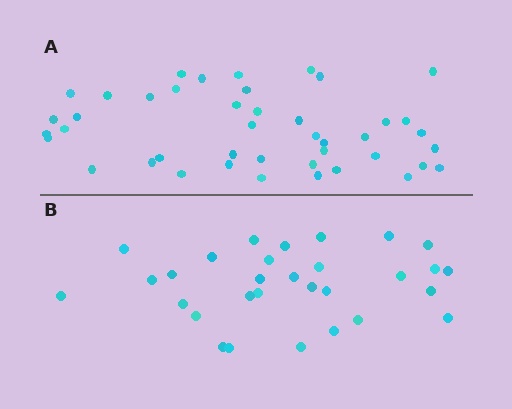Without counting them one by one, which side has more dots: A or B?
Region A (the top region) has more dots.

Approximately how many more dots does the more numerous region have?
Region A has approximately 15 more dots than region B.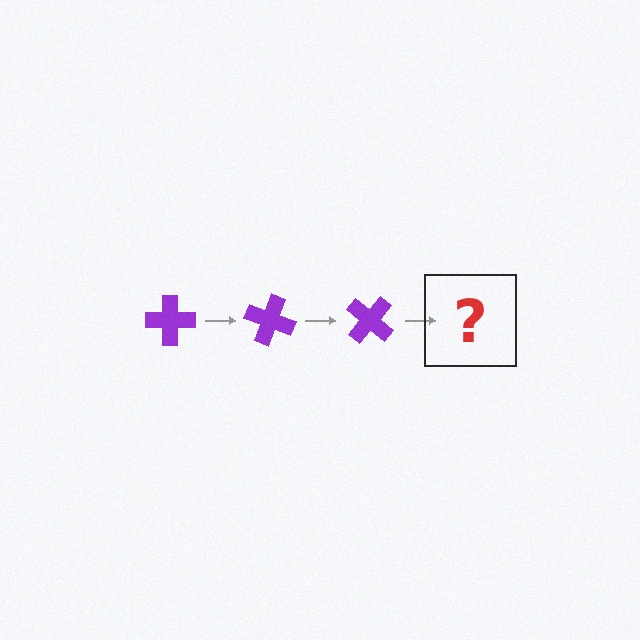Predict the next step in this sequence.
The next step is a purple cross rotated 60 degrees.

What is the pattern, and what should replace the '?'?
The pattern is that the cross rotates 20 degrees each step. The '?' should be a purple cross rotated 60 degrees.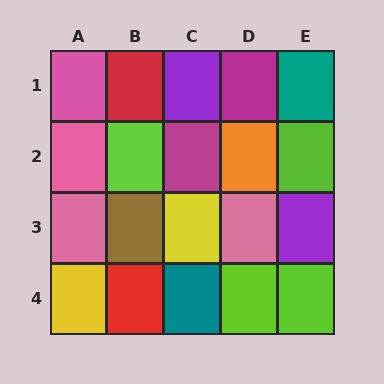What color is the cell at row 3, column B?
Brown.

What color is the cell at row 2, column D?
Orange.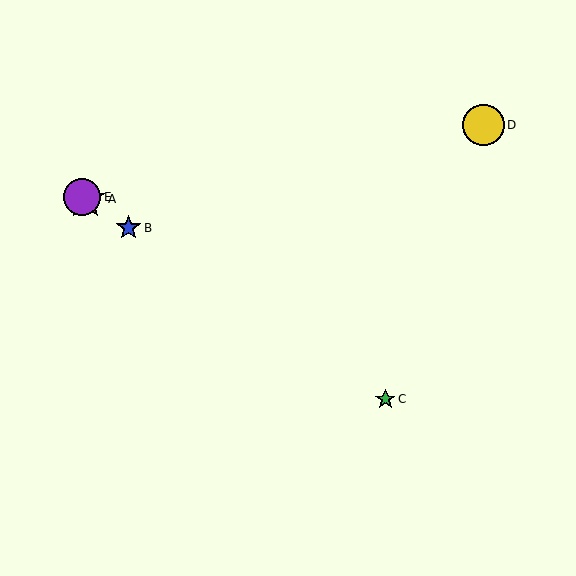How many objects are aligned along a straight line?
4 objects (A, B, C, E) are aligned along a straight line.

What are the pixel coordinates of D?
Object D is at (483, 125).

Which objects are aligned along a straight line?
Objects A, B, C, E are aligned along a straight line.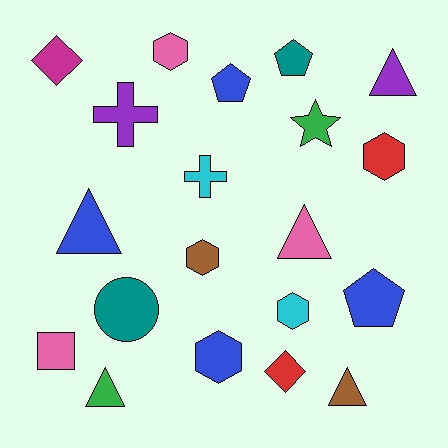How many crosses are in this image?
There are 2 crosses.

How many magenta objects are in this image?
There is 1 magenta object.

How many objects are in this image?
There are 20 objects.